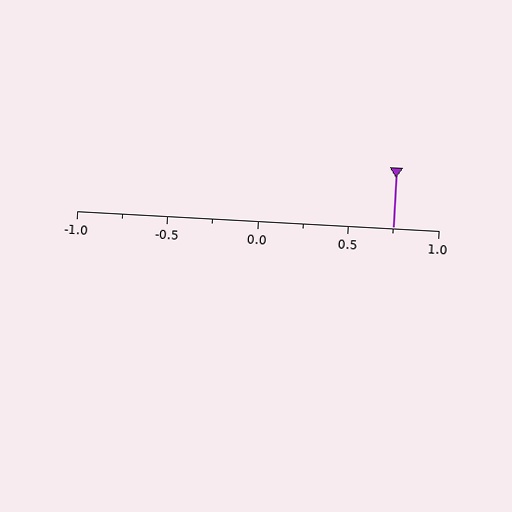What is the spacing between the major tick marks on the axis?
The major ticks are spaced 0.5 apart.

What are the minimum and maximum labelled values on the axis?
The axis runs from -1.0 to 1.0.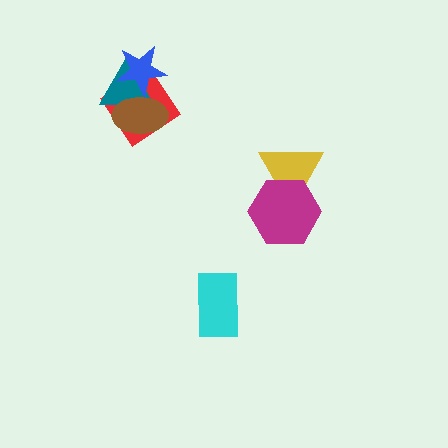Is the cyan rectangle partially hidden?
No, no other shape covers it.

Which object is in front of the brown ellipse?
The blue star is in front of the brown ellipse.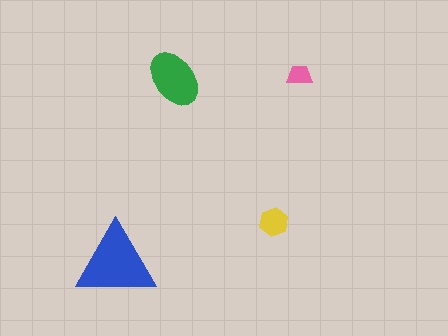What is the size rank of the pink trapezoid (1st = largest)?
4th.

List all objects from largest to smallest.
The blue triangle, the green ellipse, the yellow hexagon, the pink trapezoid.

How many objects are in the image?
There are 4 objects in the image.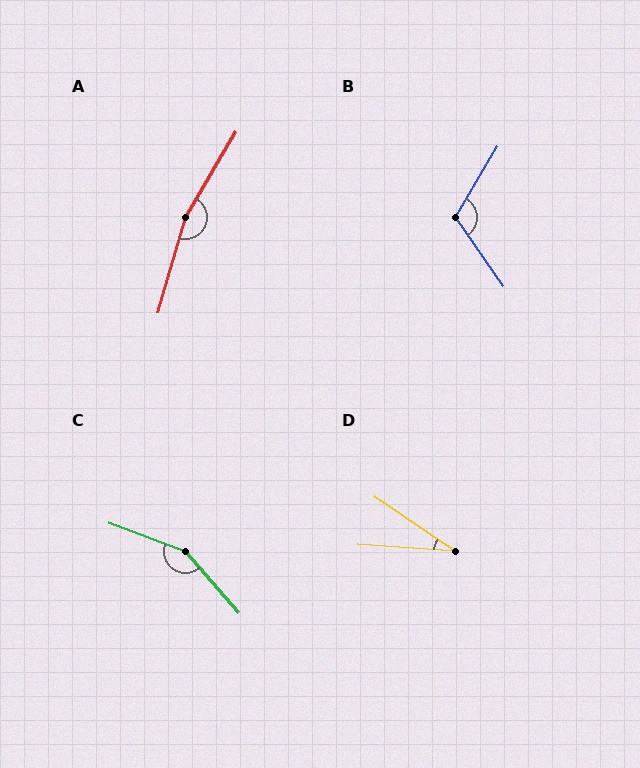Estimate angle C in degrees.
Approximately 152 degrees.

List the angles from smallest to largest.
D (30°), B (114°), C (152°), A (166°).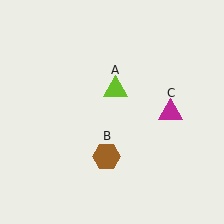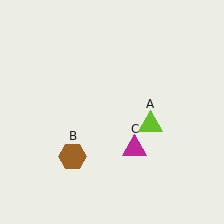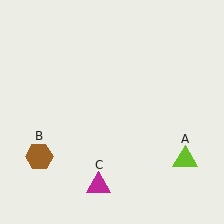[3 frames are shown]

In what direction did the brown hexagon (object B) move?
The brown hexagon (object B) moved left.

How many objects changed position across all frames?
3 objects changed position: lime triangle (object A), brown hexagon (object B), magenta triangle (object C).